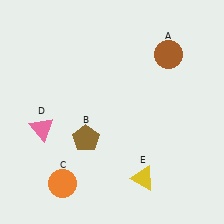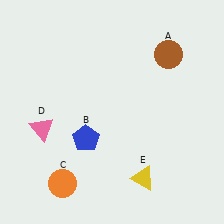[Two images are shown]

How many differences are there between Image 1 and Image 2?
There is 1 difference between the two images.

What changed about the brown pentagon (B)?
In Image 1, B is brown. In Image 2, it changed to blue.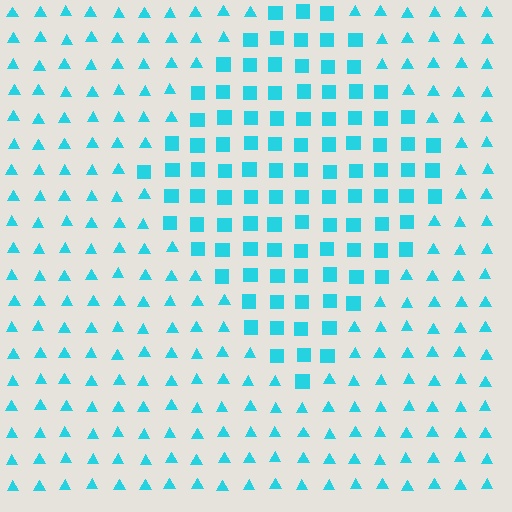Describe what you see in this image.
The image is filled with small cyan elements arranged in a uniform grid. A diamond-shaped region contains squares, while the surrounding area contains triangles. The boundary is defined purely by the change in element shape.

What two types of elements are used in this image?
The image uses squares inside the diamond region and triangles outside it.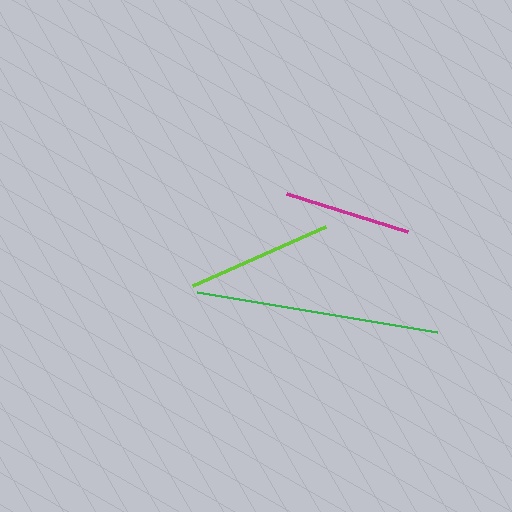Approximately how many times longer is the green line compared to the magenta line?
The green line is approximately 1.9 times the length of the magenta line.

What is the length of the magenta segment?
The magenta segment is approximately 127 pixels long.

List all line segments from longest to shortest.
From longest to shortest: green, lime, magenta.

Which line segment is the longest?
The green line is the longest at approximately 243 pixels.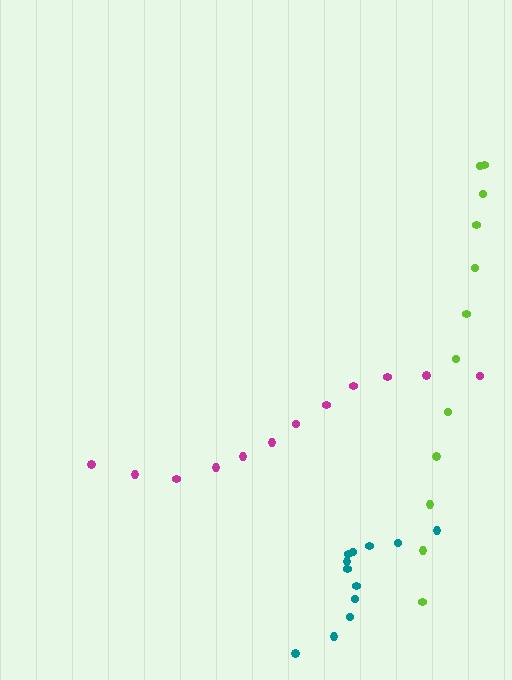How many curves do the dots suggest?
There are 3 distinct paths.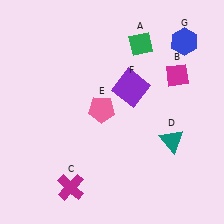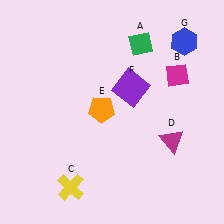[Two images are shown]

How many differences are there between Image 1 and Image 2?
There are 3 differences between the two images.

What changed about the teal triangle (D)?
In Image 1, D is teal. In Image 2, it changed to magenta.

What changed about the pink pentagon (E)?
In Image 1, E is pink. In Image 2, it changed to orange.